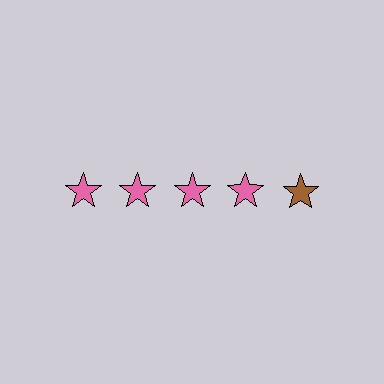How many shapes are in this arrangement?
There are 5 shapes arranged in a grid pattern.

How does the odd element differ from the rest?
It has a different color: brown instead of pink.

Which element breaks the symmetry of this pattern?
The brown star in the top row, rightmost column breaks the symmetry. All other shapes are pink stars.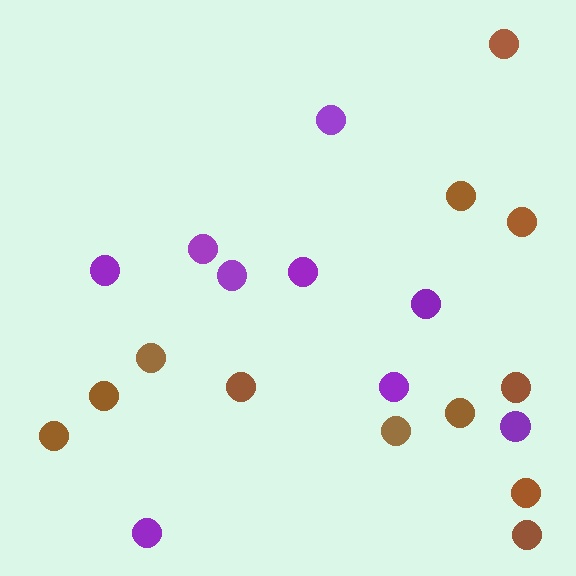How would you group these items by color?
There are 2 groups: one group of purple circles (9) and one group of brown circles (12).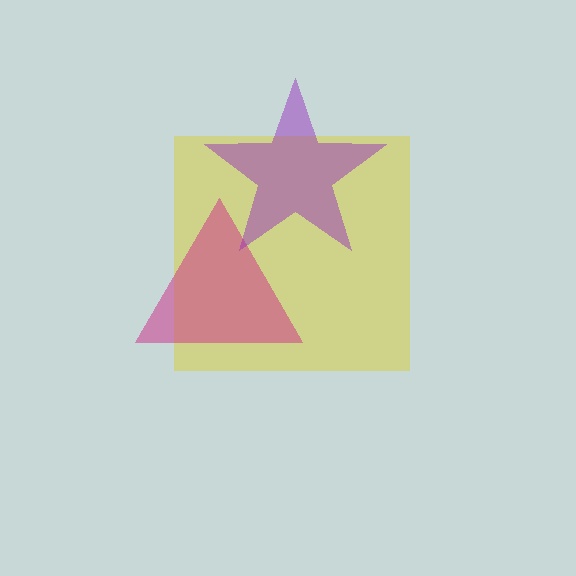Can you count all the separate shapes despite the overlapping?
Yes, there are 3 separate shapes.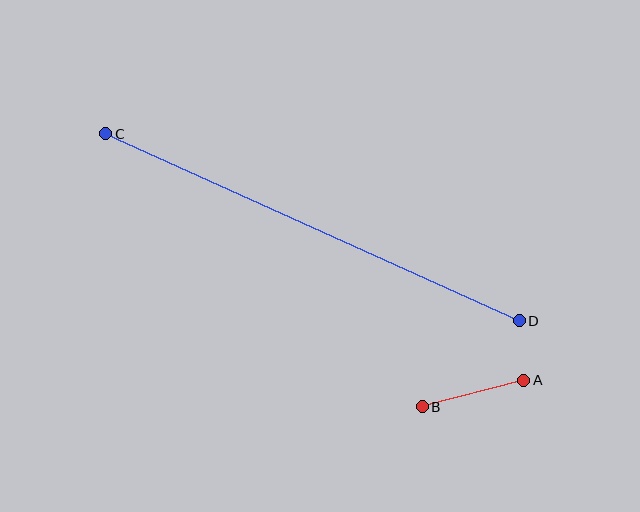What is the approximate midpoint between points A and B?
The midpoint is at approximately (473, 394) pixels.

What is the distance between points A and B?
The distance is approximately 105 pixels.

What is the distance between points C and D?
The distance is approximately 454 pixels.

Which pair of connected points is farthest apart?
Points C and D are farthest apart.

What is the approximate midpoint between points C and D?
The midpoint is at approximately (313, 227) pixels.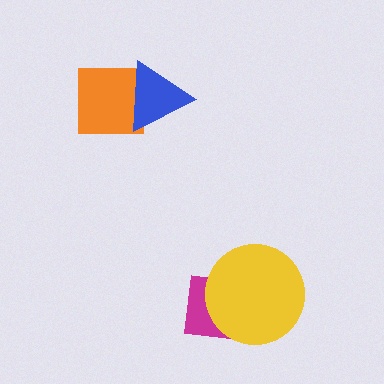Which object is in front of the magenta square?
The yellow circle is in front of the magenta square.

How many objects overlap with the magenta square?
1 object overlaps with the magenta square.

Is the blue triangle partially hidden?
No, no other shape covers it.